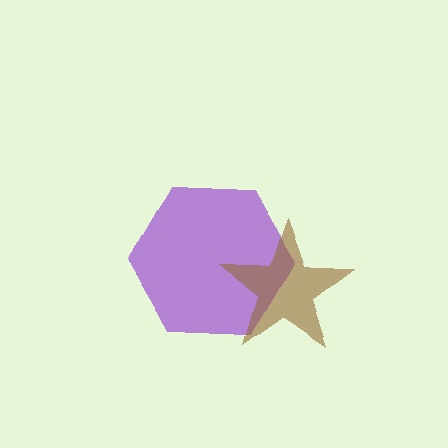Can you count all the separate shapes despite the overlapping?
Yes, there are 2 separate shapes.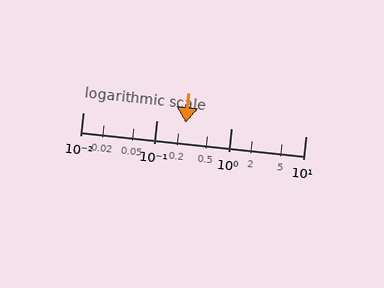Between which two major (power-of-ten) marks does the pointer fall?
The pointer is between 0.1 and 1.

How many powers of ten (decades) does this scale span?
The scale spans 3 decades, from 0.01 to 10.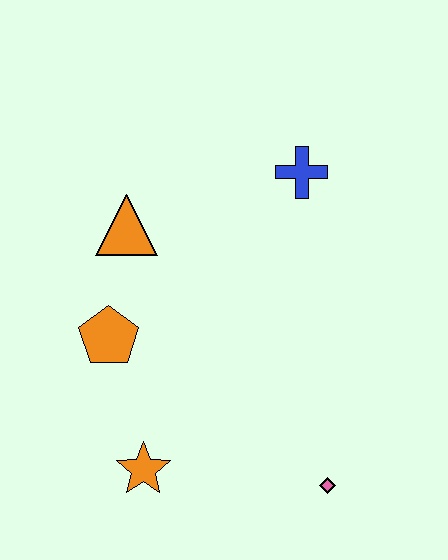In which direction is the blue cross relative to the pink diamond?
The blue cross is above the pink diamond.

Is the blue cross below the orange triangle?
No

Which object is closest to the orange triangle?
The orange pentagon is closest to the orange triangle.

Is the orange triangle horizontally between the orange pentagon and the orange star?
Yes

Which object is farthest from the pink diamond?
The orange triangle is farthest from the pink diamond.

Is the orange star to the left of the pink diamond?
Yes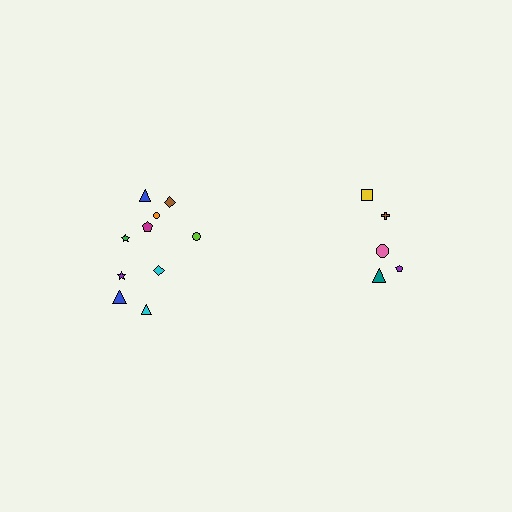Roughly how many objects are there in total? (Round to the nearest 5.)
Roughly 15 objects in total.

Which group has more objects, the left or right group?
The left group.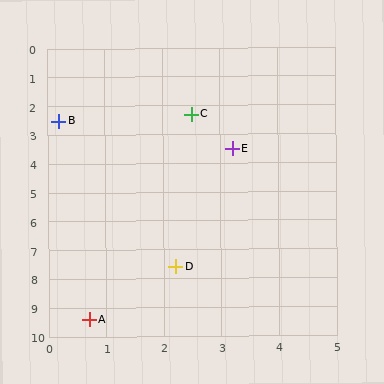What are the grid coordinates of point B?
Point B is at approximately (0.2, 2.5).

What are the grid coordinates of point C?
Point C is at approximately (2.5, 2.3).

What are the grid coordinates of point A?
Point A is at approximately (0.7, 9.4).